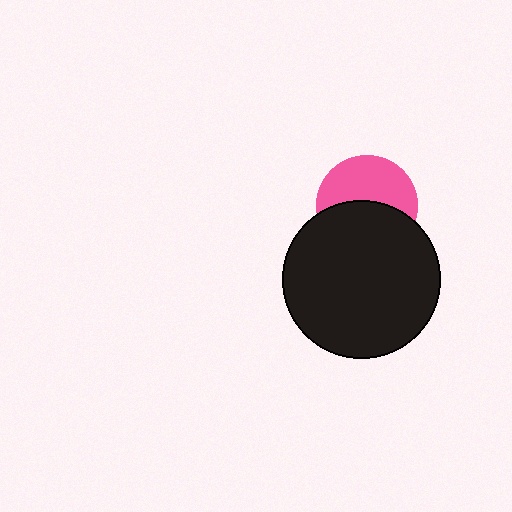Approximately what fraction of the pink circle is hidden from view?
Roughly 49% of the pink circle is hidden behind the black circle.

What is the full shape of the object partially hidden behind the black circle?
The partially hidden object is a pink circle.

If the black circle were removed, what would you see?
You would see the complete pink circle.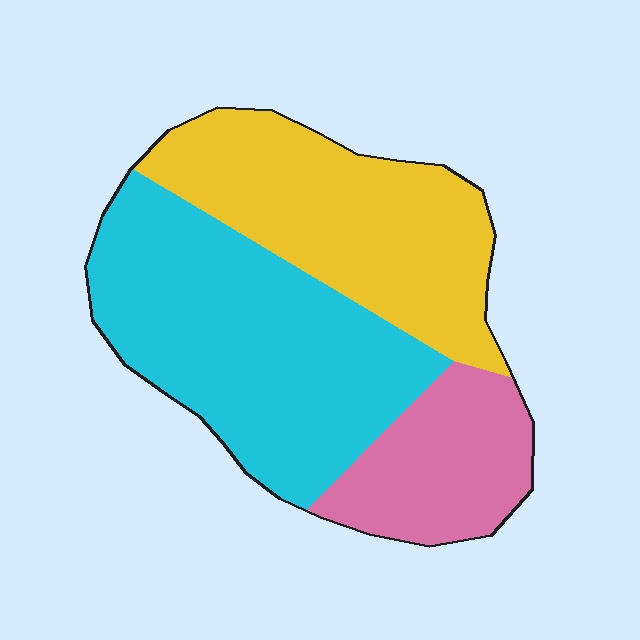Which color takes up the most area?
Cyan, at roughly 45%.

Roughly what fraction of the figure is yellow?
Yellow covers 35% of the figure.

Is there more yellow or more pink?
Yellow.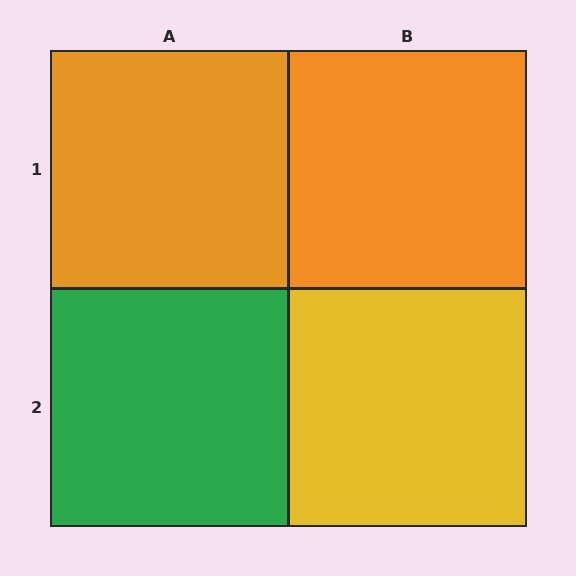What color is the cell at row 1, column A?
Orange.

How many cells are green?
1 cell is green.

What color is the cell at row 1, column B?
Orange.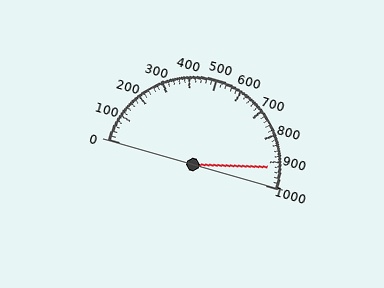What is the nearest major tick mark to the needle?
The nearest major tick mark is 900.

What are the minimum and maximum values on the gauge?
The gauge ranges from 0 to 1000.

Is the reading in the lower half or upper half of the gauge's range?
The reading is in the upper half of the range (0 to 1000).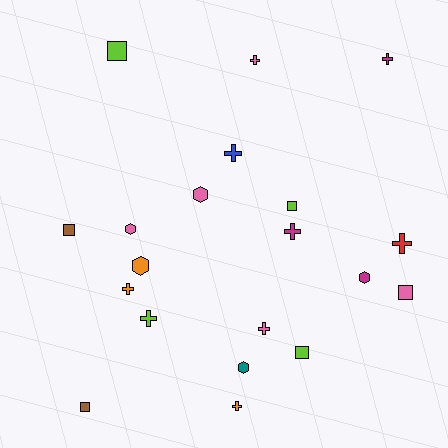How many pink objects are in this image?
There are 5 pink objects.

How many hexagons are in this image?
There are 5 hexagons.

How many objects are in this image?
There are 20 objects.